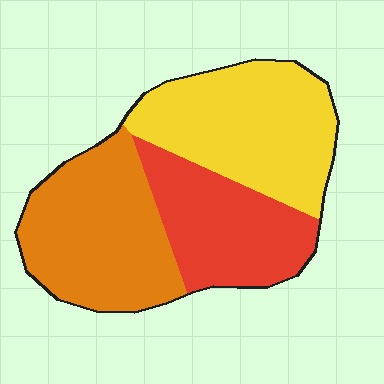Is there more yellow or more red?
Yellow.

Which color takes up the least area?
Red, at roughly 25%.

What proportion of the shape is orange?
Orange takes up between a quarter and a half of the shape.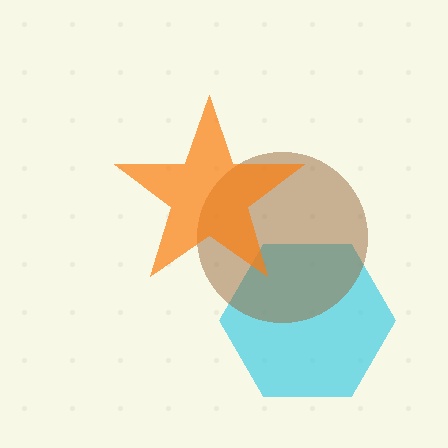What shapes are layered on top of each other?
The layered shapes are: a cyan hexagon, a brown circle, an orange star.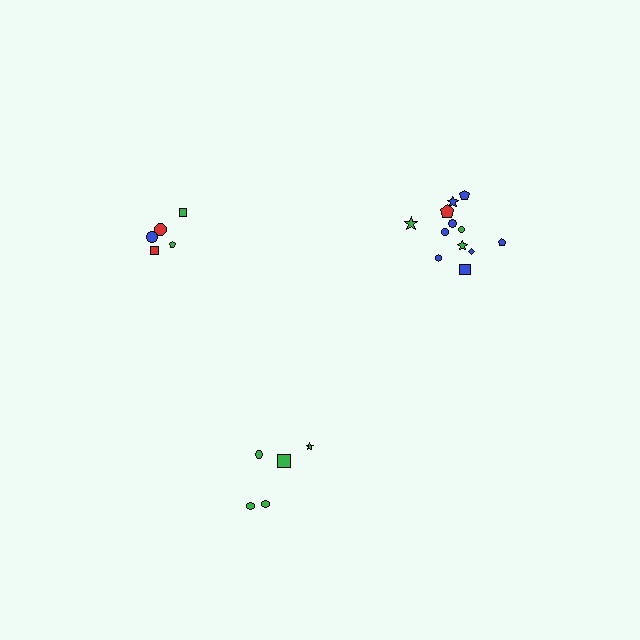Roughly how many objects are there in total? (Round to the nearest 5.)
Roughly 20 objects in total.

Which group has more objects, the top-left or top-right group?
The top-right group.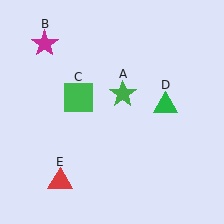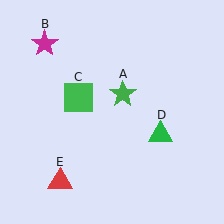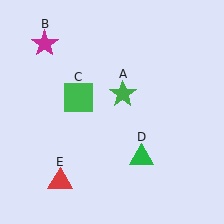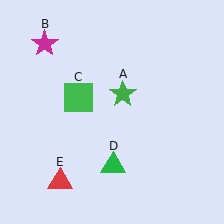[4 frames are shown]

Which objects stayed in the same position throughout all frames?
Green star (object A) and magenta star (object B) and green square (object C) and red triangle (object E) remained stationary.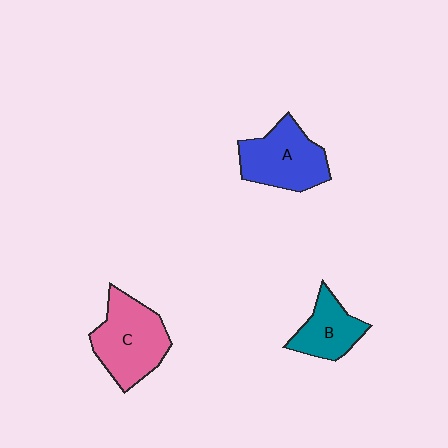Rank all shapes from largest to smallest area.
From largest to smallest: C (pink), A (blue), B (teal).